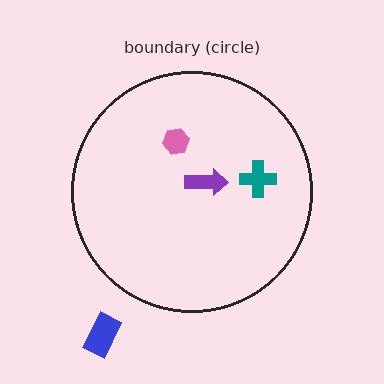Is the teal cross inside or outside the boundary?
Inside.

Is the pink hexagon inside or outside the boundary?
Inside.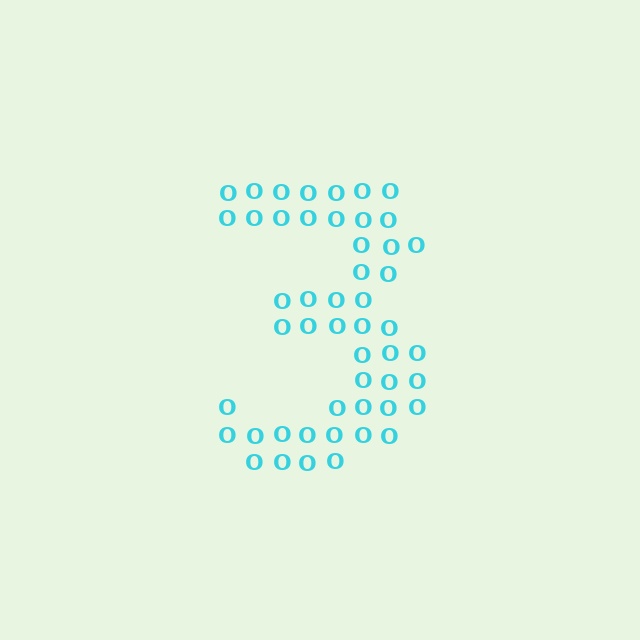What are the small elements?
The small elements are letter O's.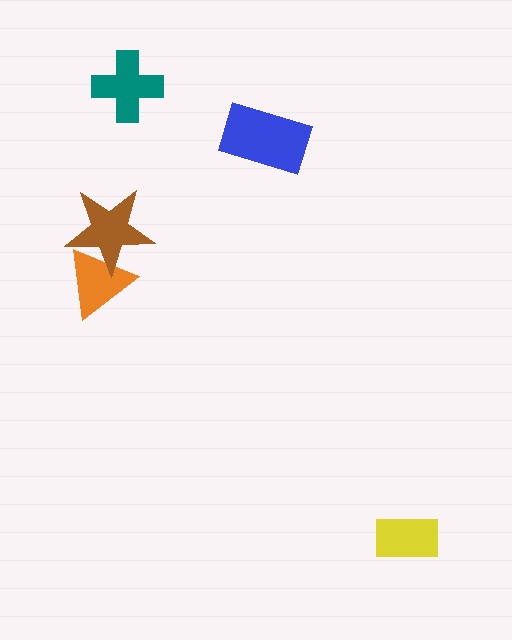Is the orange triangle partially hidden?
Yes, it is partially covered by another shape.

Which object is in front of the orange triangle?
The brown star is in front of the orange triangle.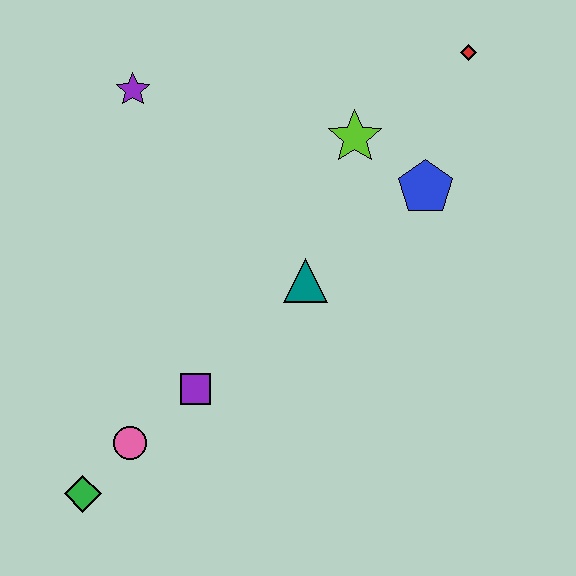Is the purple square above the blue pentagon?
No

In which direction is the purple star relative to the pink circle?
The purple star is above the pink circle.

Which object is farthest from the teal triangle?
The green diamond is farthest from the teal triangle.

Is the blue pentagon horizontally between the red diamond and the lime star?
Yes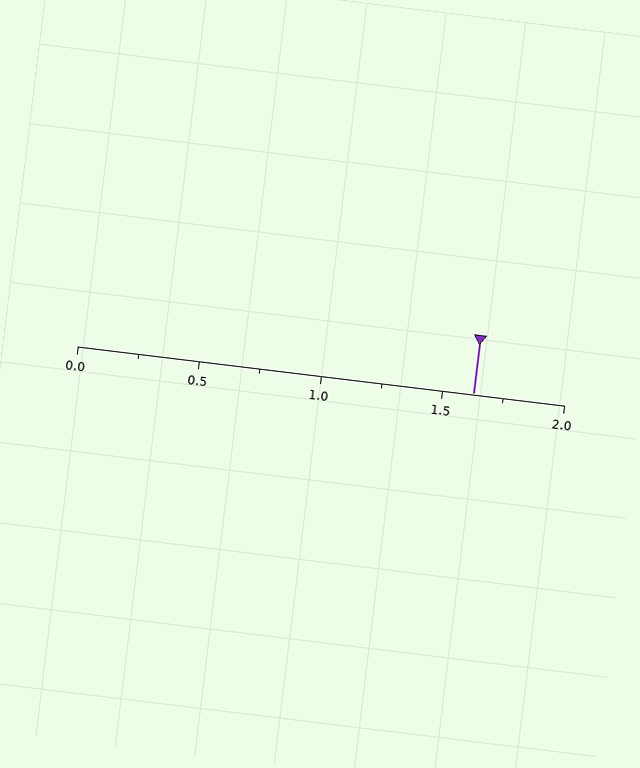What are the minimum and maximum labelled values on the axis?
The axis runs from 0.0 to 2.0.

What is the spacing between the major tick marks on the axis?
The major ticks are spaced 0.5 apart.